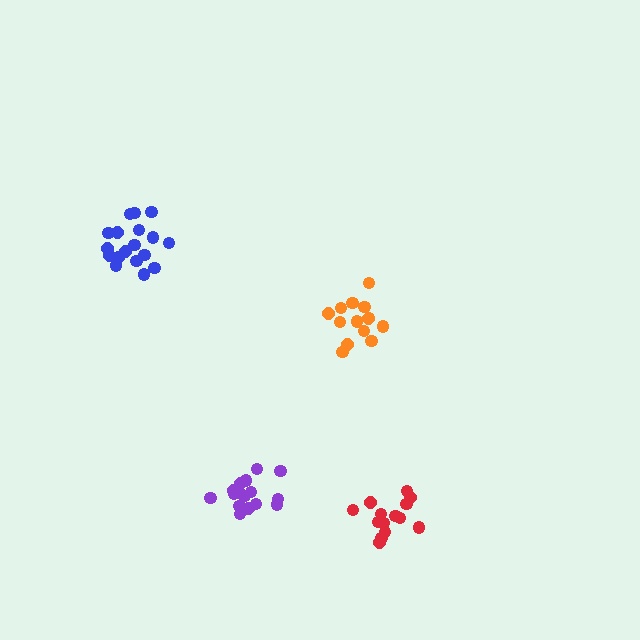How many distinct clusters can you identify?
There are 4 distinct clusters.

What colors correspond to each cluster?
The clusters are colored: orange, blue, red, purple.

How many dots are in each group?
Group 1: 15 dots, Group 2: 18 dots, Group 3: 14 dots, Group 4: 16 dots (63 total).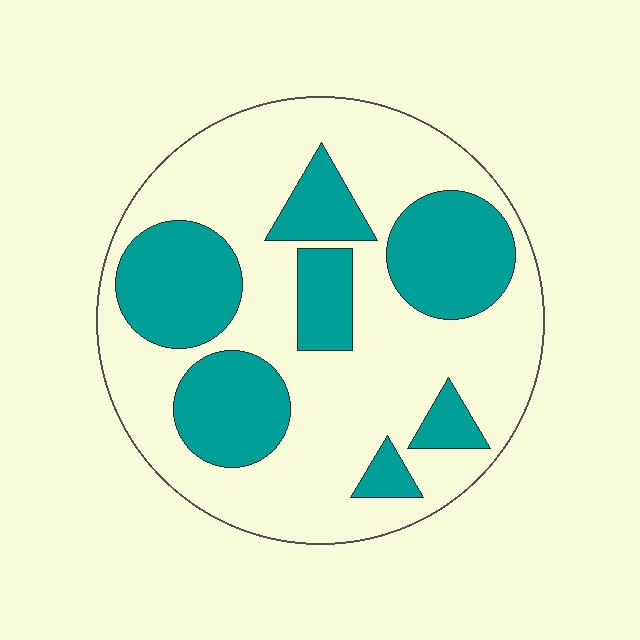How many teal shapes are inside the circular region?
7.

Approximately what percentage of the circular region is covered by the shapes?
Approximately 35%.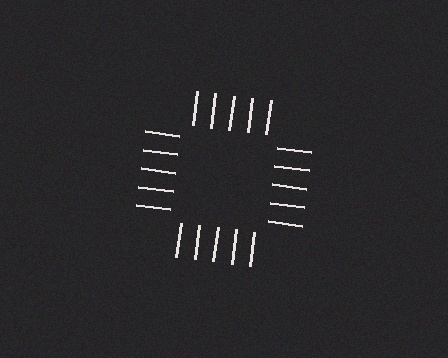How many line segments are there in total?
20 — 5 along each of the 4 edges.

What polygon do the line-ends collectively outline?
An illusory square — the line segments terminate on its edges but no continuous stroke is drawn.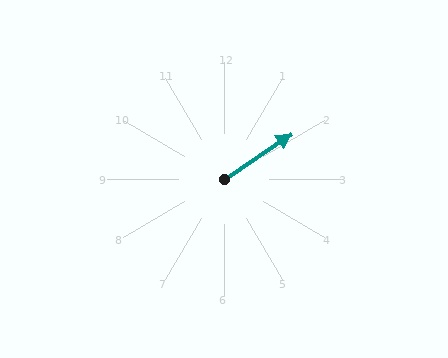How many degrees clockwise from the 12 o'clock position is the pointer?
Approximately 56 degrees.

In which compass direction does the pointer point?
Northeast.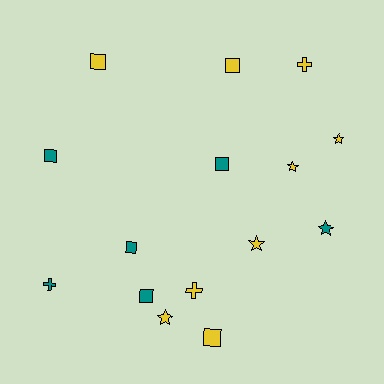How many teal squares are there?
There are 4 teal squares.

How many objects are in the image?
There are 15 objects.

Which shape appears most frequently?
Square, with 7 objects.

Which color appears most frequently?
Yellow, with 9 objects.